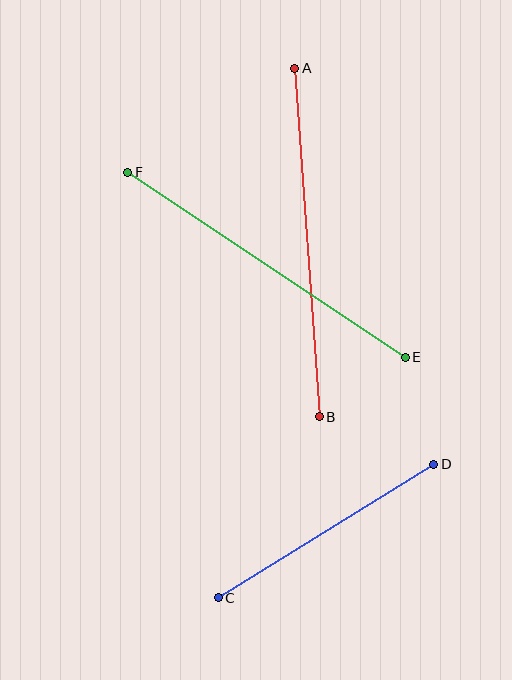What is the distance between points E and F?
The distance is approximately 333 pixels.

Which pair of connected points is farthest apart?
Points A and B are farthest apart.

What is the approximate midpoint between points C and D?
The midpoint is at approximately (326, 531) pixels.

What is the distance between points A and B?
The distance is approximately 349 pixels.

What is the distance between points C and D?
The distance is approximately 254 pixels.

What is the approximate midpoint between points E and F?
The midpoint is at approximately (266, 265) pixels.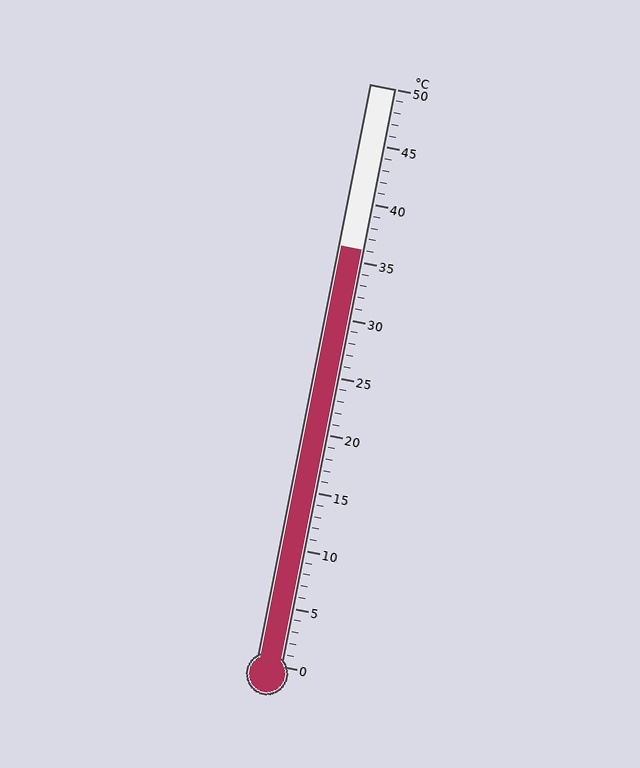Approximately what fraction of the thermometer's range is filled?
The thermometer is filled to approximately 70% of its range.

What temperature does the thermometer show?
The thermometer shows approximately 36°C.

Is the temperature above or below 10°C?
The temperature is above 10°C.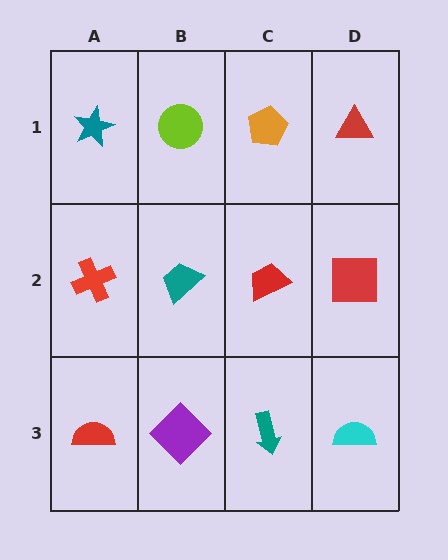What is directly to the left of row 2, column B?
A red cross.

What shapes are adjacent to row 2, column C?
An orange pentagon (row 1, column C), a teal arrow (row 3, column C), a teal trapezoid (row 2, column B), a red square (row 2, column D).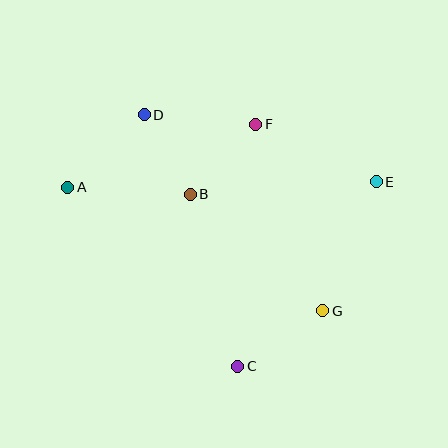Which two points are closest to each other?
Points B and D are closest to each other.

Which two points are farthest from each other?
Points A and E are farthest from each other.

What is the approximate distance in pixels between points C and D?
The distance between C and D is approximately 268 pixels.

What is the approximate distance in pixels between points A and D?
The distance between A and D is approximately 105 pixels.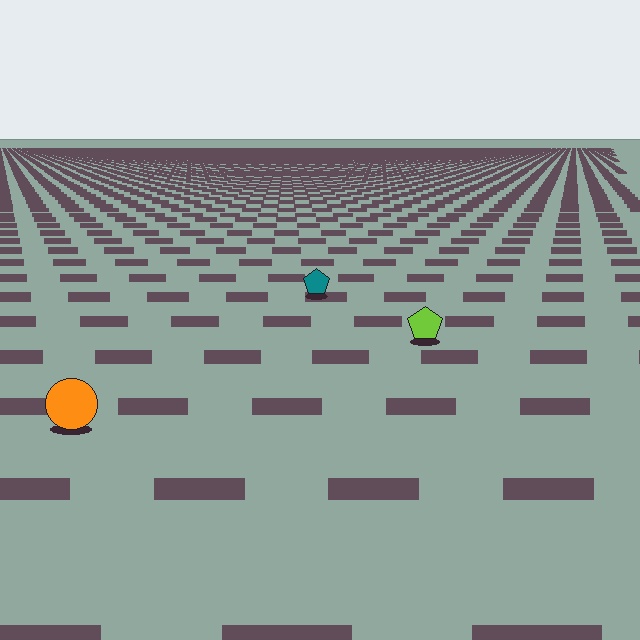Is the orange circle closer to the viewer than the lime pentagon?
Yes. The orange circle is closer — you can tell from the texture gradient: the ground texture is coarser near it.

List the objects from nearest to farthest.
From nearest to farthest: the orange circle, the lime pentagon, the teal pentagon.